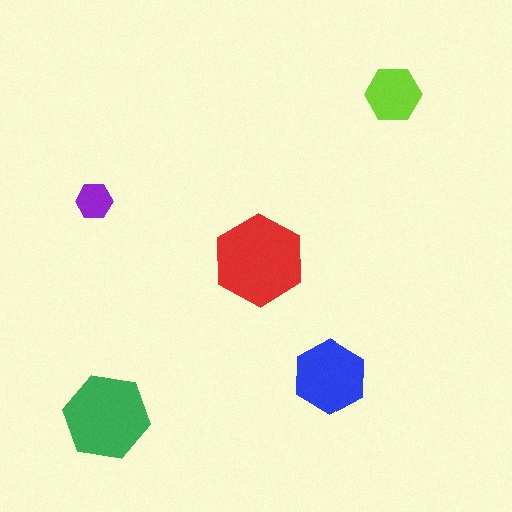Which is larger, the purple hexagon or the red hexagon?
The red one.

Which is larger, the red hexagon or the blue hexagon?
The red one.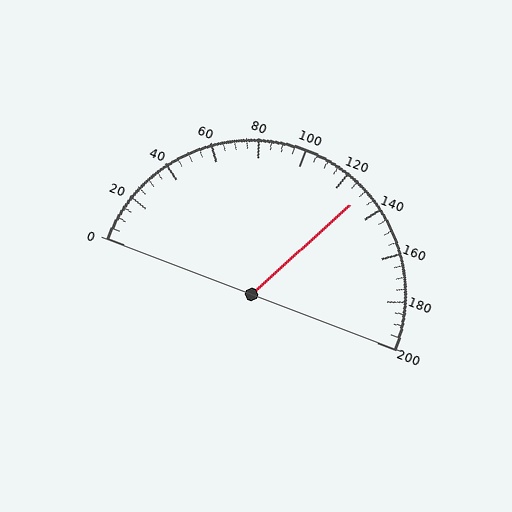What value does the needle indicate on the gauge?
The needle indicates approximately 130.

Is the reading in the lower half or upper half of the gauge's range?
The reading is in the upper half of the range (0 to 200).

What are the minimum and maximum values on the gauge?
The gauge ranges from 0 to 200.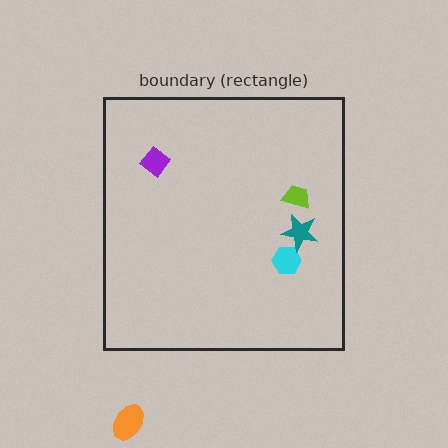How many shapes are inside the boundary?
4 inside, 1 outside.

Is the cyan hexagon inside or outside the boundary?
Inside.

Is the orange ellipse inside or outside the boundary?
Outside.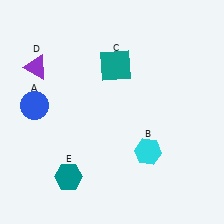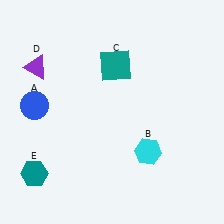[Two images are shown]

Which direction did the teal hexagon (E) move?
The teal hexagon (E) moved left.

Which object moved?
The teal hexagon (E) moved left.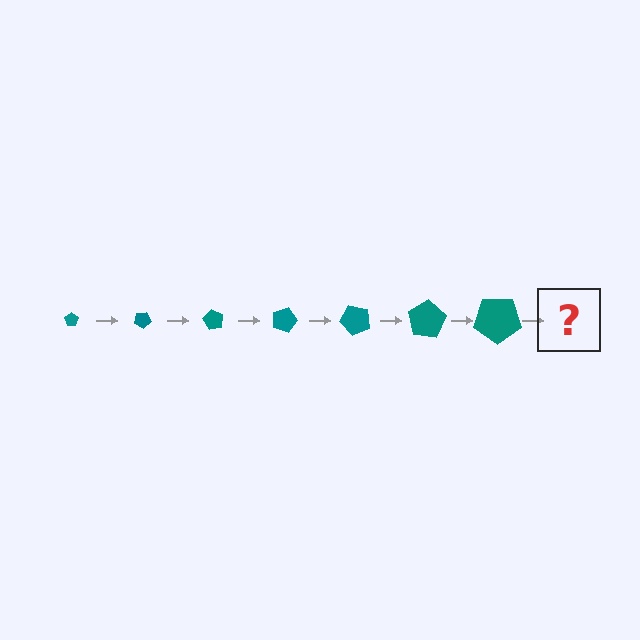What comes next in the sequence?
The next element should be a pentagon, larger than the previous one and rotated 210 degrees from the start.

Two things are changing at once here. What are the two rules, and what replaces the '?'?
The two rules are that the pentagon grows larger each step and it rotates 30 degrees each step. The '?' should be a pentagon, larger than the previous one and rotated 210 degrees from the start.